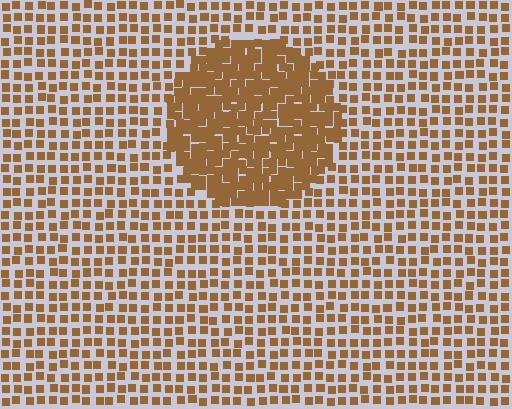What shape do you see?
I see a circle.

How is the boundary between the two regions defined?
The boundary is defined by a change in element density (approximately 2.1x ratio). All elements are the same color, size, and shape.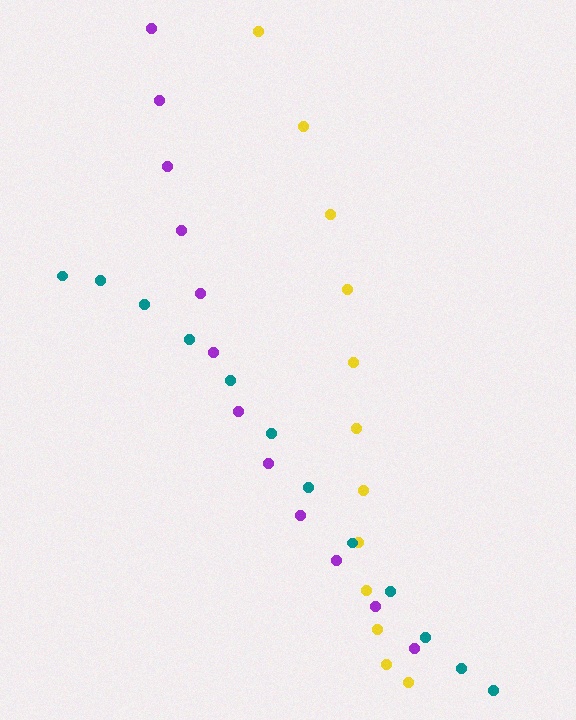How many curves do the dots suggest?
There are 3 distinct paths.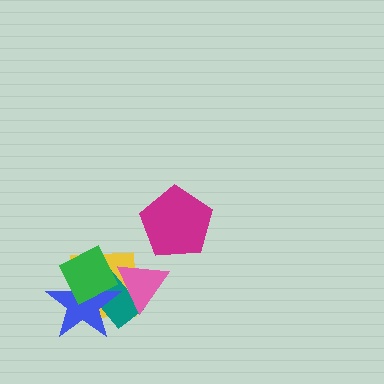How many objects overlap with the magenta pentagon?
0 objects overlap with the magenta pentagon.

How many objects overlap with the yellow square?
4 objects overlap with the yellow square.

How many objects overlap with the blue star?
4 objects overlap with the blue star.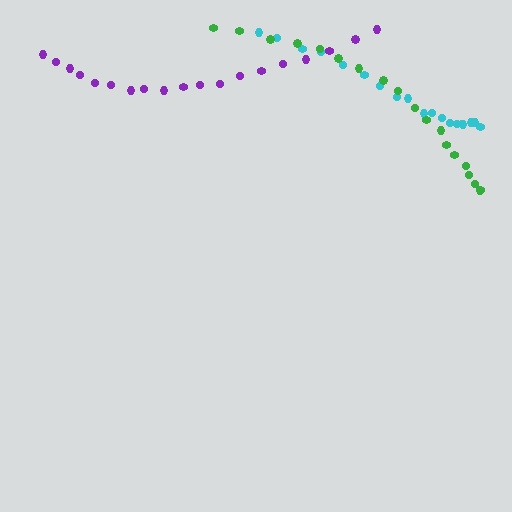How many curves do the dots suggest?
There are 3 distinct paths.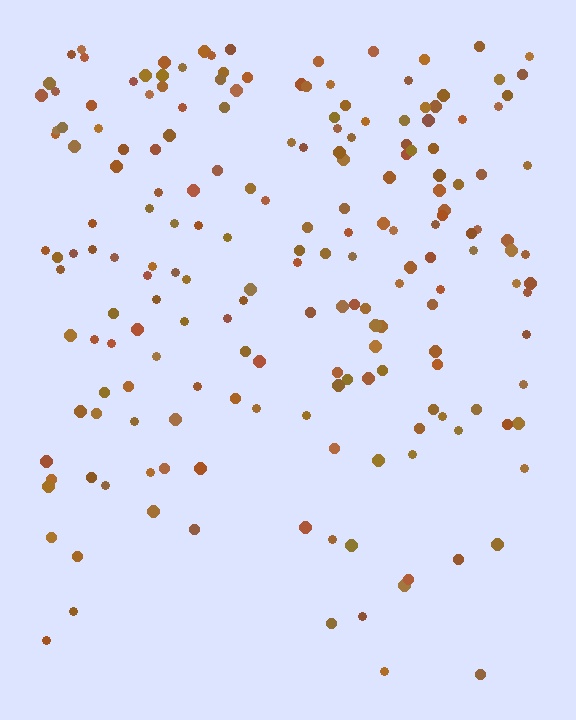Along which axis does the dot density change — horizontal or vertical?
Vertical.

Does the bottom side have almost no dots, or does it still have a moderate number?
Still a moderate number, just noticeably fewer than the top.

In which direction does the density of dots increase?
From bottom to top, with the top side densest.